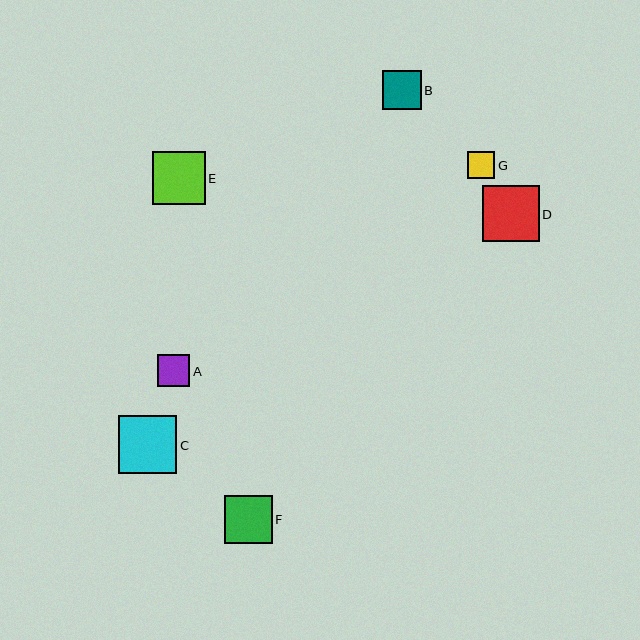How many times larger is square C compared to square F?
Square C is approximately 1.2 times the size of square F.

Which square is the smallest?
Square G is the smallest with a size of approximately 27 pixels.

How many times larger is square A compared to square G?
Square A is approximately 1.2 times the size of square G.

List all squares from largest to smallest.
From largest to smallest: C, D, E, F, B, A, G.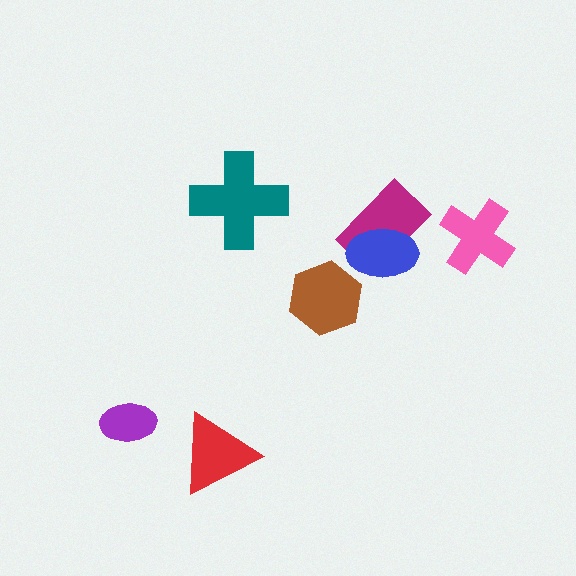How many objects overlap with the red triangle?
0 objects overlap with the red triangle.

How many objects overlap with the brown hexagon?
0 objects overlap with the brown hexagon.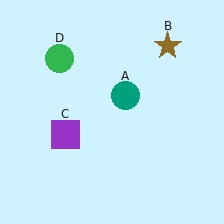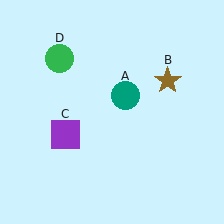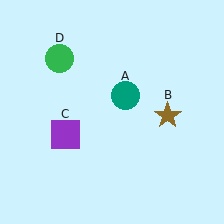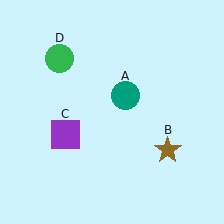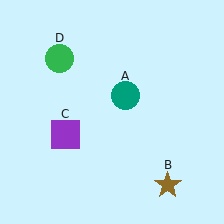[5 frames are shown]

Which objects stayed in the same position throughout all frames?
Teal circle (object A) and purple square (object C) and green circle (object D) remained stationary.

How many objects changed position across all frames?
1 object changed position: brown star (object B).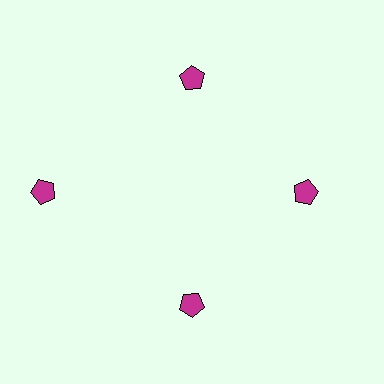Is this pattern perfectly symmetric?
No. The 4 magenta pentagons are arranged in a ring, but one element near the 9 o'clock position is pushed outward from the center, breaking the 4-fold rotational symmetry.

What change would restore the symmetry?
The symmetry would be restored by moving it inward, back onto the ring so that all 4 pentagons sit at equal angles and equal distance from the center.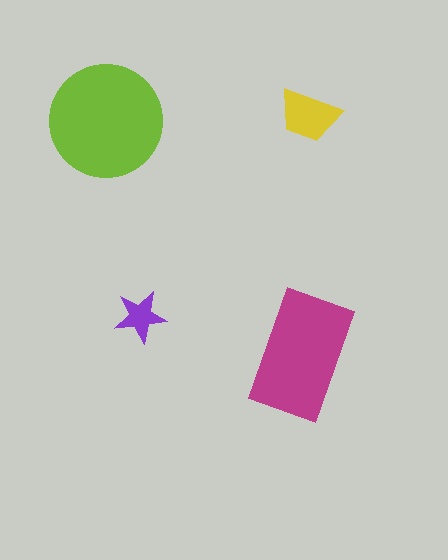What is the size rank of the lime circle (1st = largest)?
1st.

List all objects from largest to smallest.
The lime circle, the magenta rectangle, the yellow trapezoid, the purple star.